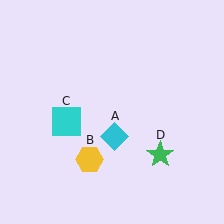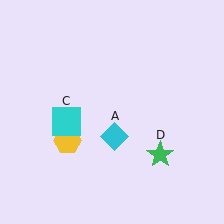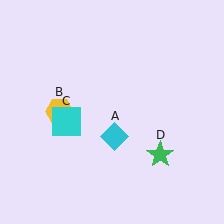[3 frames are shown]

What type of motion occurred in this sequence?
The yellow hexagon (object B) rotated clockwise around the center of the scene.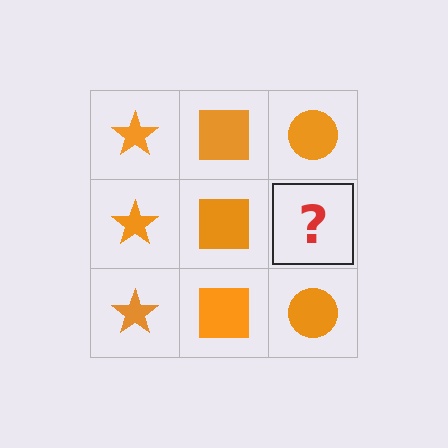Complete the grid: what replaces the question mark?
The question mark should be replaced with an orange circle.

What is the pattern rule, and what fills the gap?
The rule is that each column has a consistent shape. The gap should be filled with an orange circle.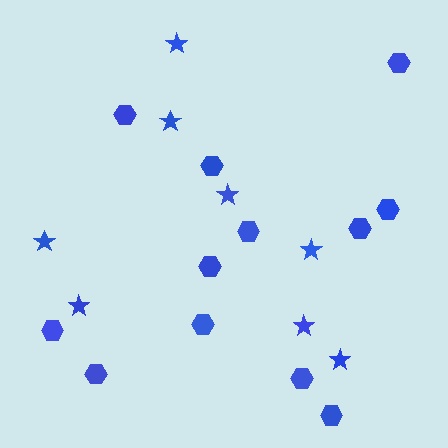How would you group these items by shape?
There are 2 groups: one group of stars (8) and one group of hexagons (12).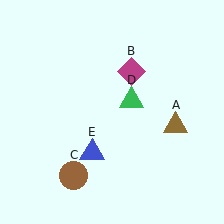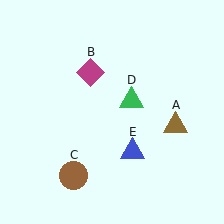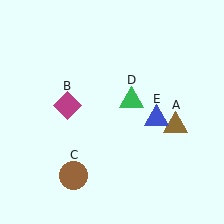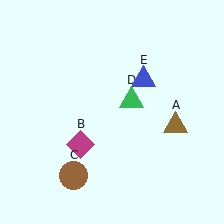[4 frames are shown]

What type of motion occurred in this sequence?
The magenta diamond (object B), blue triangle (object E) rotated counterclockwise around the center of the scene.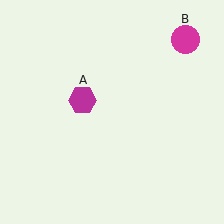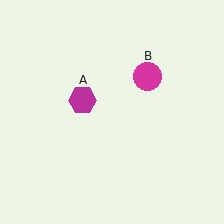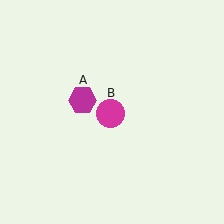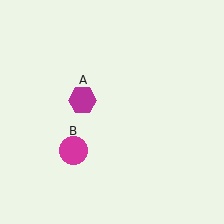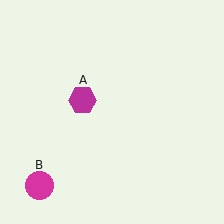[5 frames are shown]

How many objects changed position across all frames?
1 object changed position: magenta circle (object B).